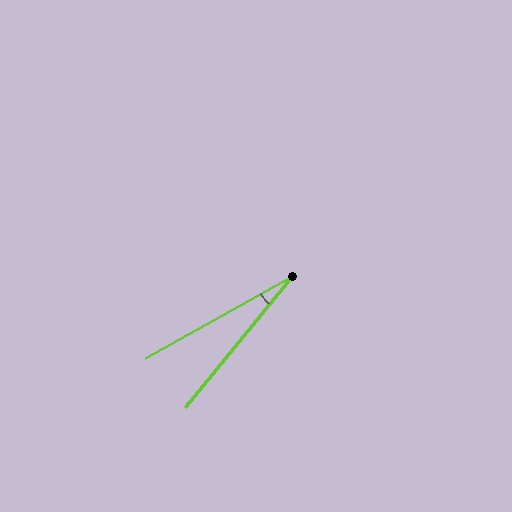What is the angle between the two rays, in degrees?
Approximately 22 degrees.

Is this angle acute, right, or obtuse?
It is acute.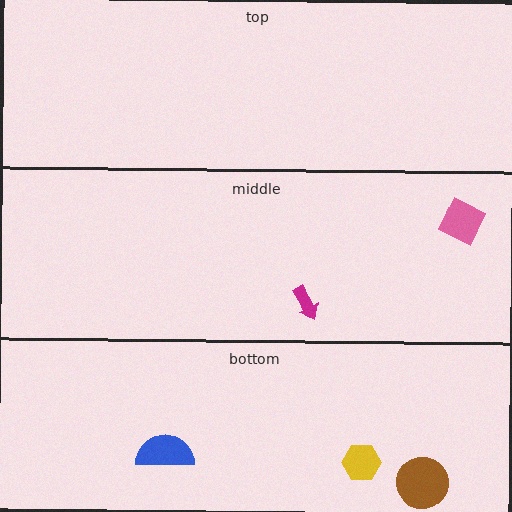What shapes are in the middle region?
The magenta arrow, the pink square.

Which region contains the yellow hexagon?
The bottom region.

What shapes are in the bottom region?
The brown circle, the yellow hexagon, the blue semicircle.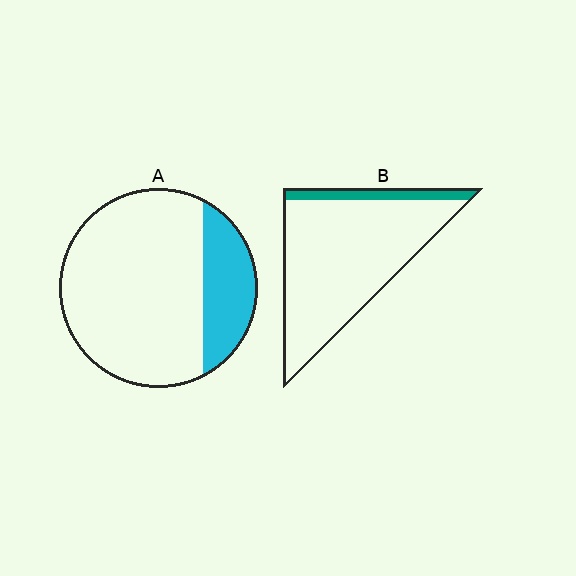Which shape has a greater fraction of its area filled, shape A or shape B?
Shape A.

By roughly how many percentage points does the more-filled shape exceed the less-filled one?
By roughly 10 percentage points (A over B).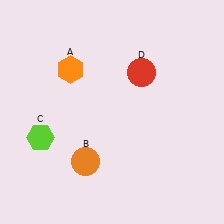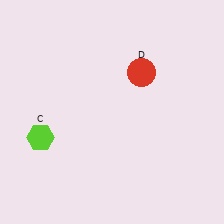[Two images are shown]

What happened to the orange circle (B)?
The orange circle (B) was removed in Image 2. It was in the bottom-left area of Image 1.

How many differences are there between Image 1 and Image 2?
There are 2 differences between the two images.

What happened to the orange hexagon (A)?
The orange hexagon (A) was removed in Image 2. It was in the top-left area of Image 1.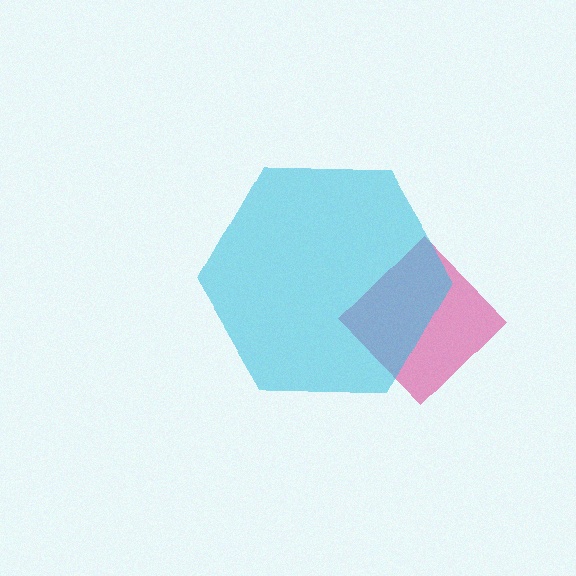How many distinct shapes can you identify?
There are 2 distinct shapes: a magenta diamond, a cyan hexagon.